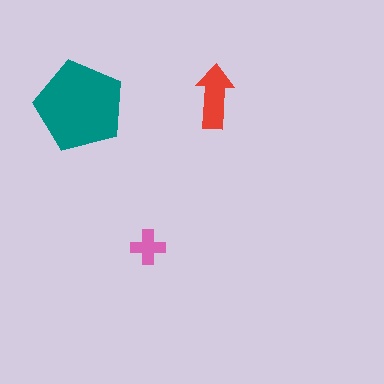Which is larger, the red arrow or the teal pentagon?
The teal pentagon.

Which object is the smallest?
The pink cross.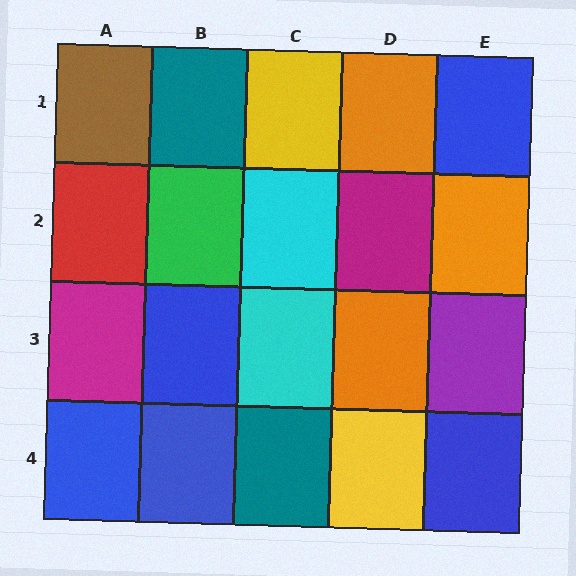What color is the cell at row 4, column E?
Blue.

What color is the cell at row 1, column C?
Yellow.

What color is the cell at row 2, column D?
Magenta.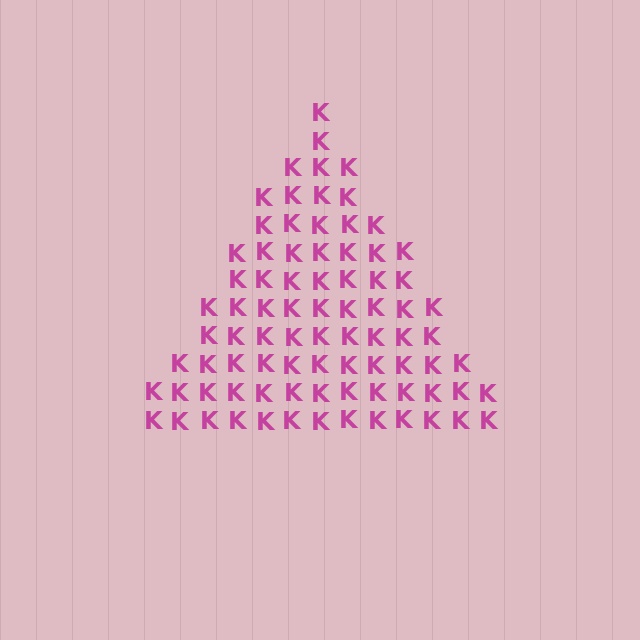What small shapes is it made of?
It is made of small letter K's.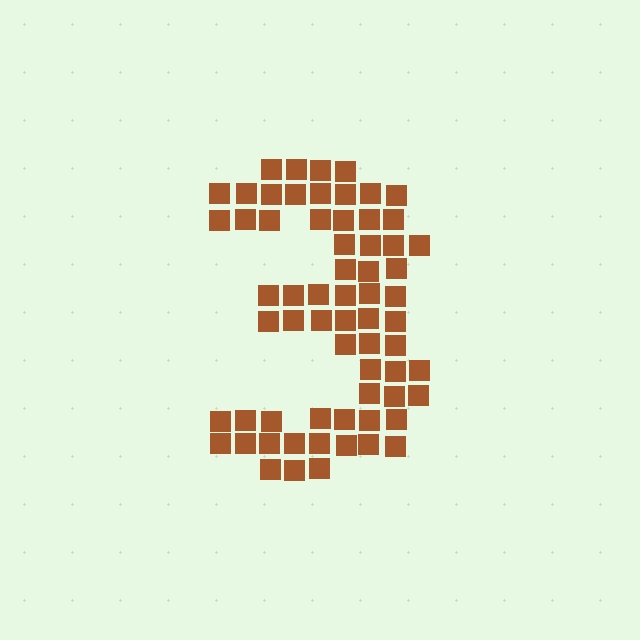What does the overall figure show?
The overall figure shows the digit 3.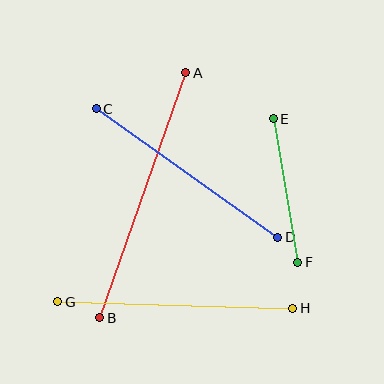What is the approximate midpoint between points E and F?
The midpoint is at approximately (285, 190) pixels.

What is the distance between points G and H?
The distance is approximately 235 pixels.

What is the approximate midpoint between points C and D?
The midpoint is at approximately (187, 173) pixels.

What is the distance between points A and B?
The distance is approximately 260 pixels.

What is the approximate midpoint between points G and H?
The midpoint is at approximately (175, 305) pixels.